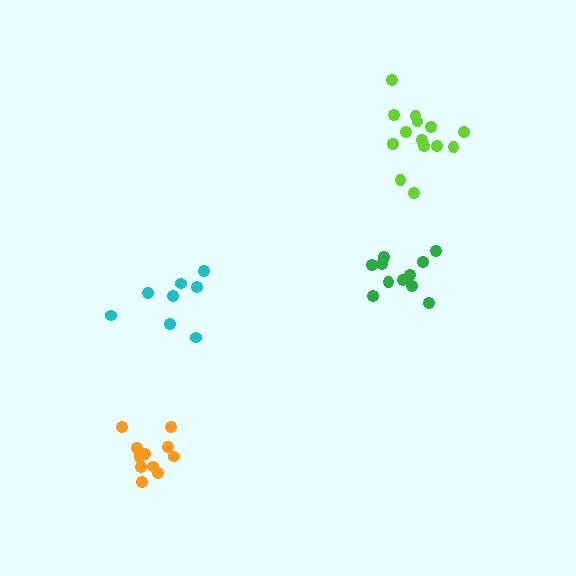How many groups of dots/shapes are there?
There are 4 groups.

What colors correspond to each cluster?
The clusters are colored: cyan, green, lime, orange.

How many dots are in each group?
Group 1: 8 dots, Group 2: 11 dots, Group 3: 14 dots, Group 4: 12 dots (45 total).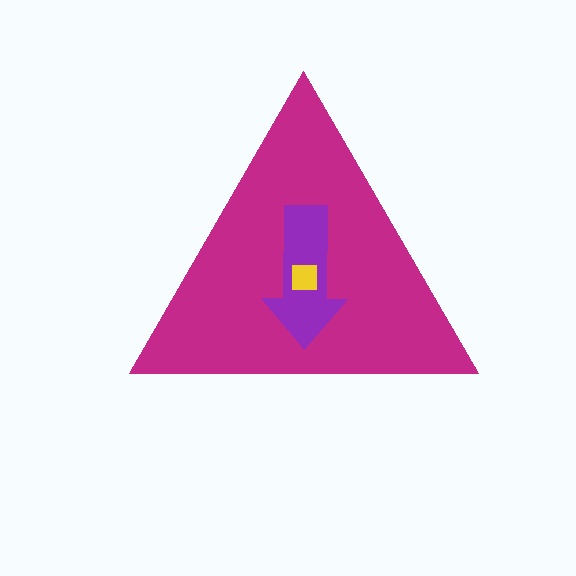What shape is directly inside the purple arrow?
The yellow square.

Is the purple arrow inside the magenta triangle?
Yes.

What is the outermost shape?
The magenta triangle.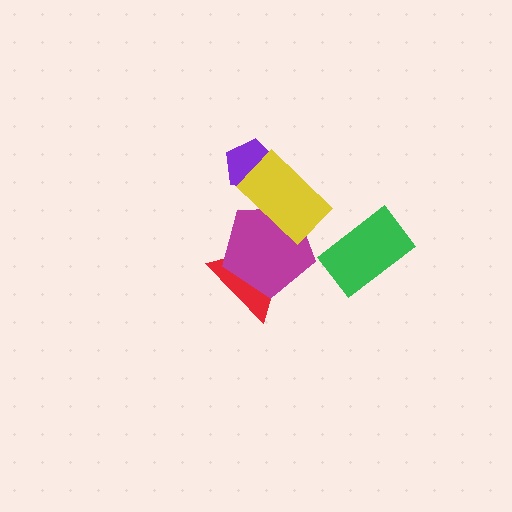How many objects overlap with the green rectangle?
0 objects overlap with the green rectangle.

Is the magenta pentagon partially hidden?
Yes, it is partially covered by another shape.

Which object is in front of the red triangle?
The magenta pentagon is in front of the red triangle.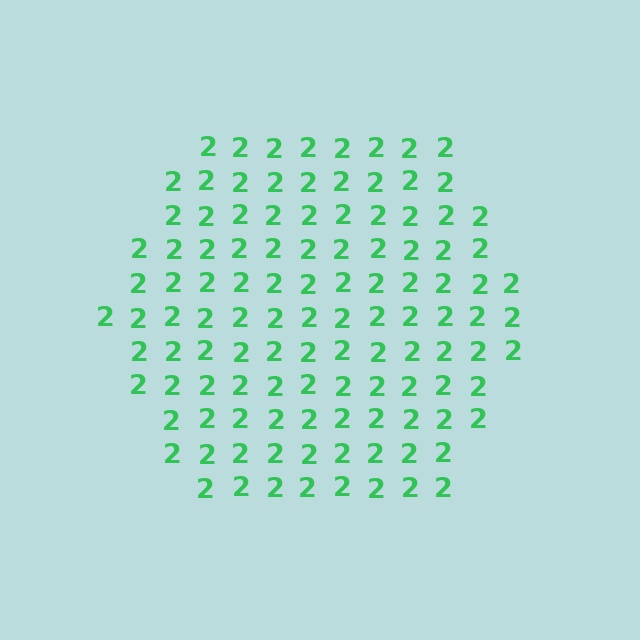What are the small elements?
The small elements are digit 2's.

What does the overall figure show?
The overall figure shows a hexagon.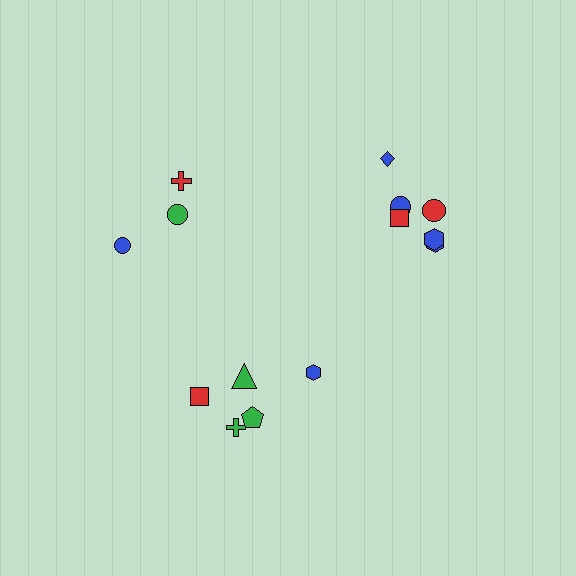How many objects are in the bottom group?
There are 5 objects.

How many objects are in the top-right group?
There are 6 objects.